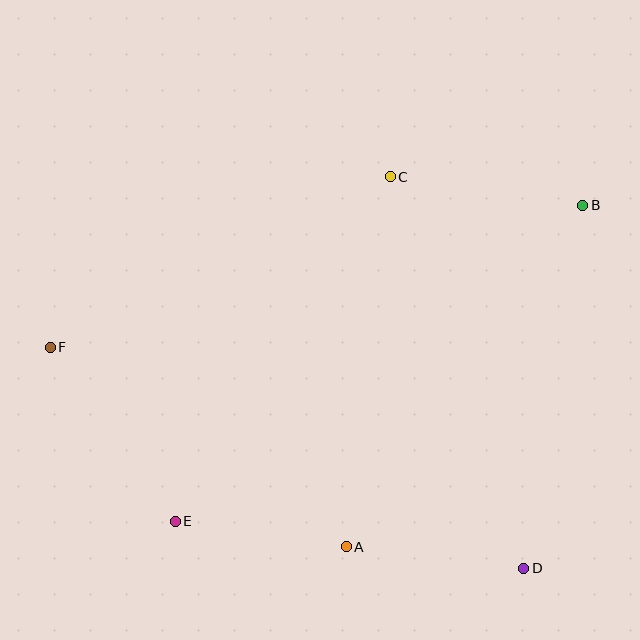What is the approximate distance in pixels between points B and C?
The distance between B and C is approximately 195 pixels.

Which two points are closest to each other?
Points A and E are closest to each other.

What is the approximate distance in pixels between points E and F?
The distance between E and F is approximately 214 pixels.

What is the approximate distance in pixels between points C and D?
The distance between C and D is approximately 414 pixels.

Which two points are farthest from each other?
Points B and F are farthest from each other.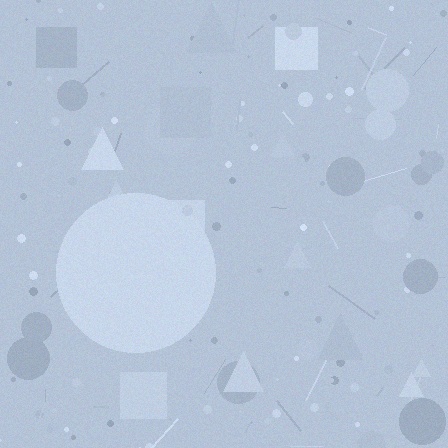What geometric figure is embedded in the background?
A circle is embedded in the background.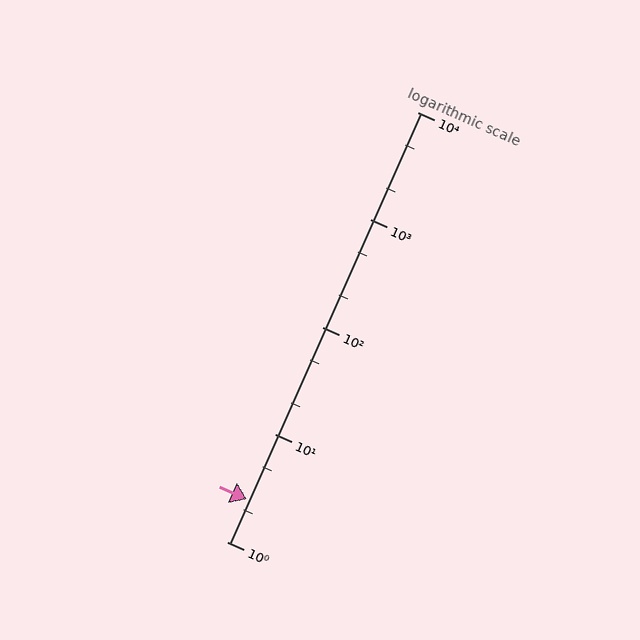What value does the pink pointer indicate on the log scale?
The pointer indicates approximately 2.5.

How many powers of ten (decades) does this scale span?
The scale spans 4 decades, from 1 to 10000.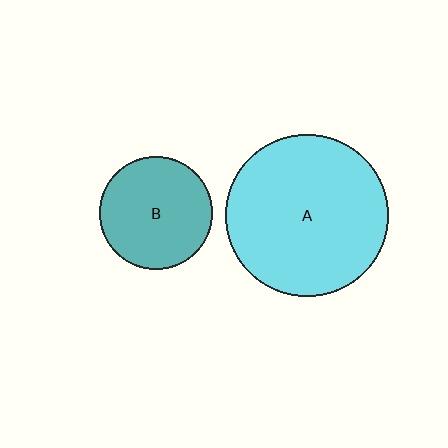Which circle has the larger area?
Circle A (cyan).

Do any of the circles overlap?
No, none of the circles overlap.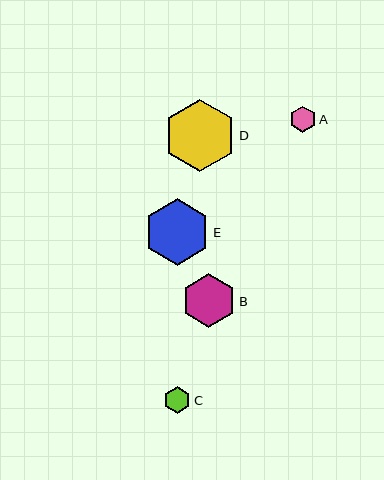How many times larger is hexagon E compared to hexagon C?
Hexagon E is approximately 2.5 times the size of hexagon C.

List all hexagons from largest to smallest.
From largest to smallest: D, E, B, C, A.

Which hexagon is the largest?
Hexagon D is the largest with a size of approximately 73 pixels.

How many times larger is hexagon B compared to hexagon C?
Hexagon B is approximately 2.0 times the size of hexagon C.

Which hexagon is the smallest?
Hexagon A is the smallest with a size of approximately 27 pixels.